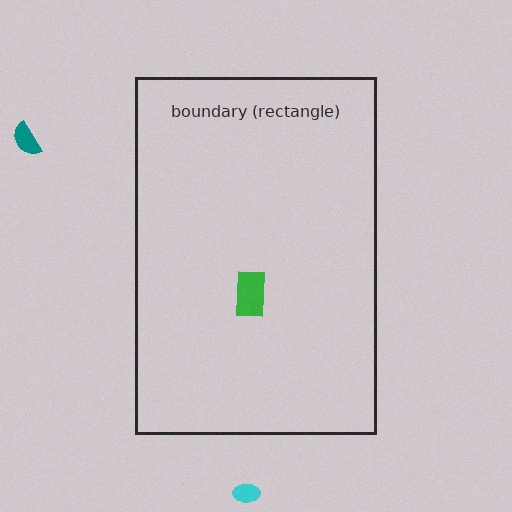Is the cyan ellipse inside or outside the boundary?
Outside.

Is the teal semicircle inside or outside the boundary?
Outside.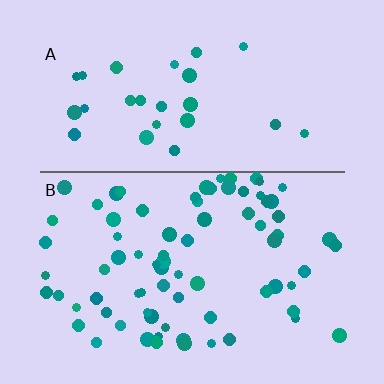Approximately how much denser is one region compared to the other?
Approximately 2.7× — region B over region A.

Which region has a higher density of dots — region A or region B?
B (the bottom).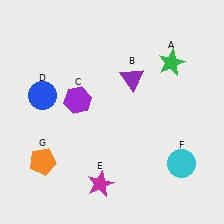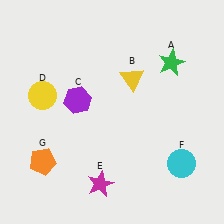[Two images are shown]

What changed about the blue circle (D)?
In Image 1, D is blue. In Image 2, it changed to yellow.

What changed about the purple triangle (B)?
In Image 1, B is purple. In Image 2, it changed to yellow.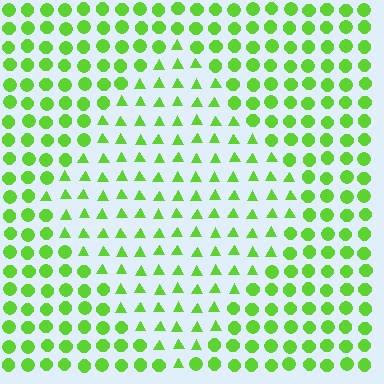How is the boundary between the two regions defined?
The boundary is defined by a change in element shape: triangles inside vs. circles outside. All elements share the same color and spacing.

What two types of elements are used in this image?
The image uses triangles inside the diamond region and circles outside it.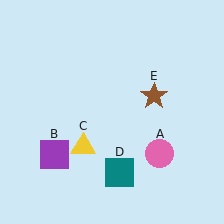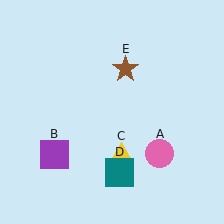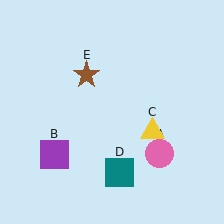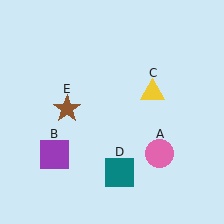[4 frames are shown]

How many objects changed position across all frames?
2 objects changed position: yellow triangle (object C), brown star (object E).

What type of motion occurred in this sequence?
The yellow triangle (object C), brown star (object E) rotated counterclockwise around the center of the scene.